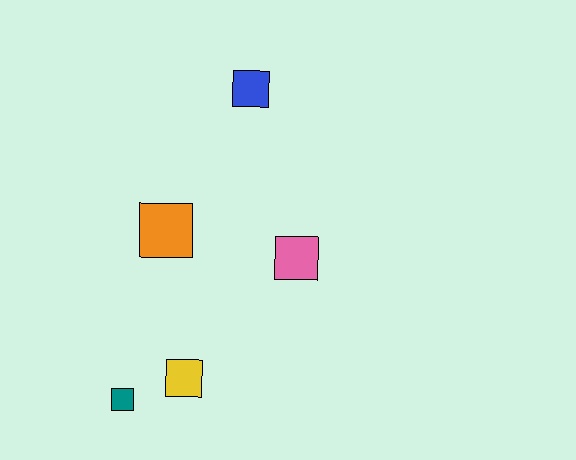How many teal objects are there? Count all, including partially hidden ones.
There is 1 teal object.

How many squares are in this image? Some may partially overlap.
There are 5 squares.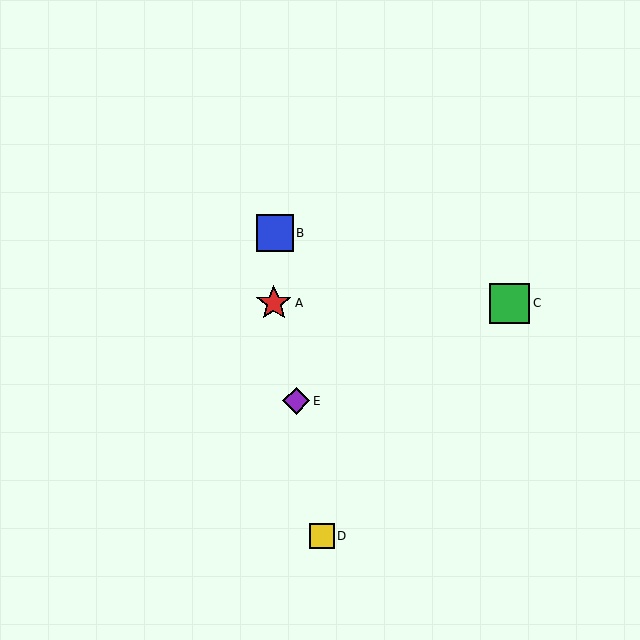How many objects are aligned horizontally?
2 objects (A, C) are aligned horizontally.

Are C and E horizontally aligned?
No, C is at y≈303 and E is at y≈401.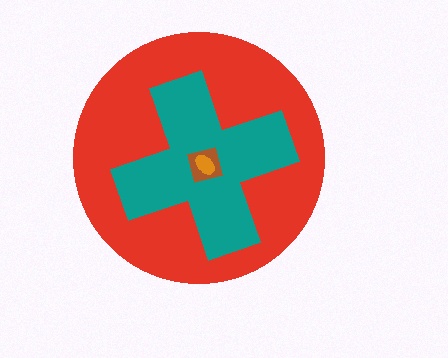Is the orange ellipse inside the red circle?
Yes.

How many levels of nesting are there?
4.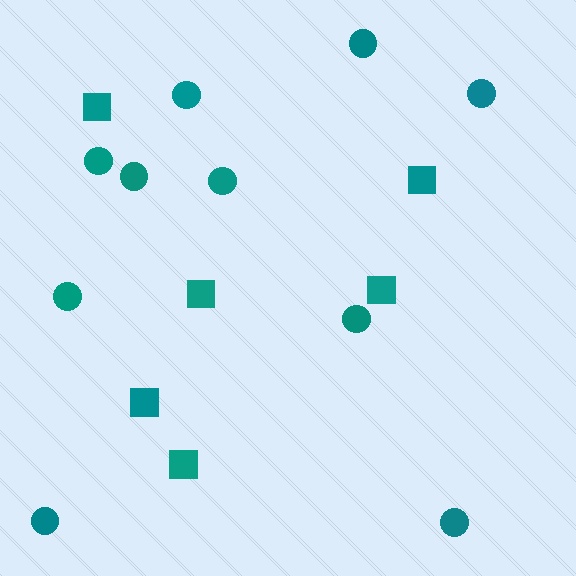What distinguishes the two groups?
There are 2 groups: one group of squares (6) and one group of circles (10).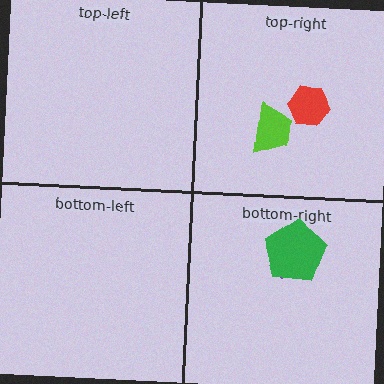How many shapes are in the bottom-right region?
2.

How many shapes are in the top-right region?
2.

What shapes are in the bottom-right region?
The purple cross, the green pentagon.